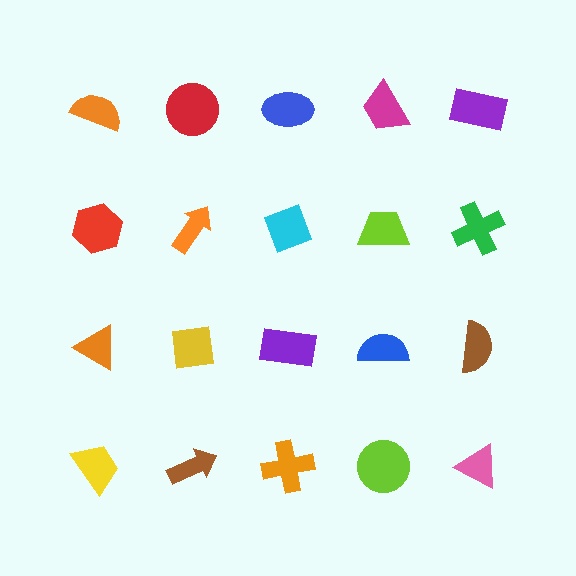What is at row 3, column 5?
A brown semicircle.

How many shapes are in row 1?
5 shapes.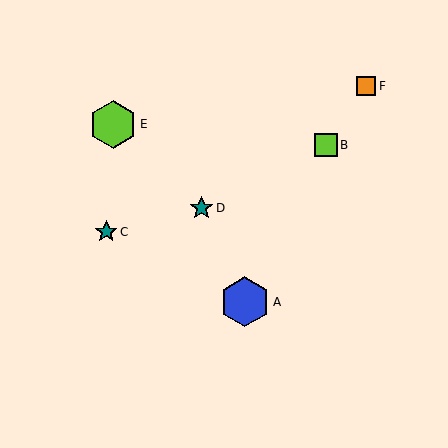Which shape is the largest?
The blue hexagon (labeled A) is the largest.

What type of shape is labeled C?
Shape C is a teal star.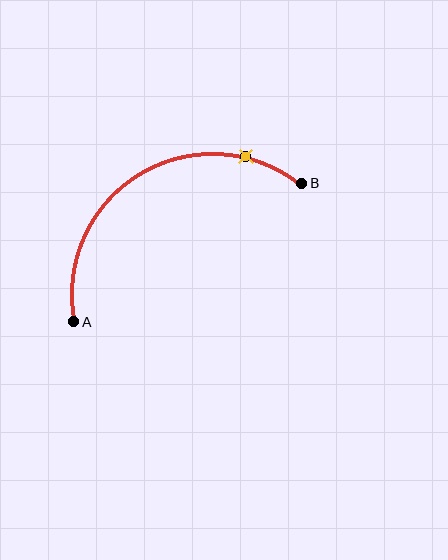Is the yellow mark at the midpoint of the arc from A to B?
No. The yellow mark lies on the arc but is closer to endpoint B. The arc midpoint would be at the point on the curve equidistant along the arc from both A and B.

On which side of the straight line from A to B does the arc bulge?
The arc bulges above the straight line connecting A and B.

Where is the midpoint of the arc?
The arc midpoint is the point on the curve farthest from the straight line joining A and B. It sits above that line.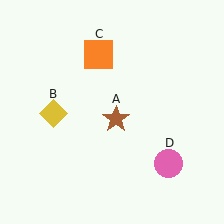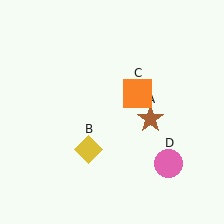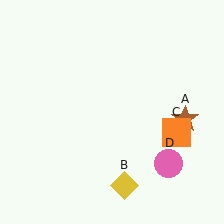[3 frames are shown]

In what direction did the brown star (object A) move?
The brown star (object A) moved right.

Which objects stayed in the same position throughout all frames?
Pink circle (object D) remained stationary.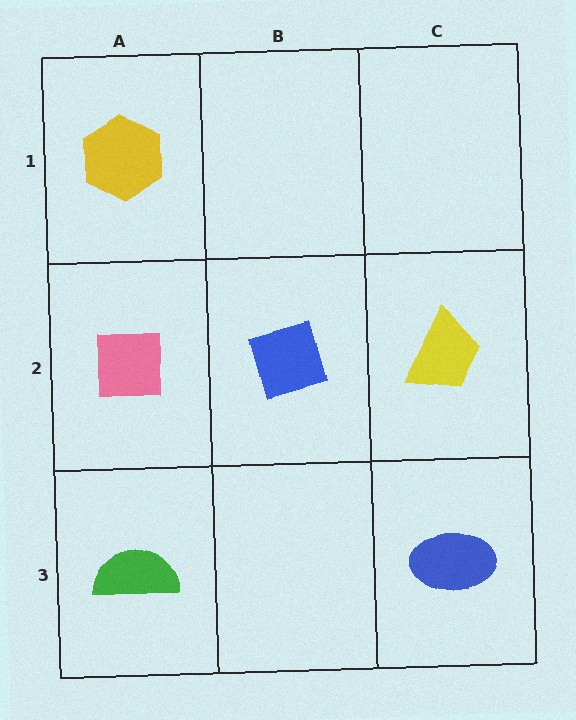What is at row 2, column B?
A blue diamond.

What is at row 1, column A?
A yellow hexagon.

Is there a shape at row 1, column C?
No, that cell is empty.